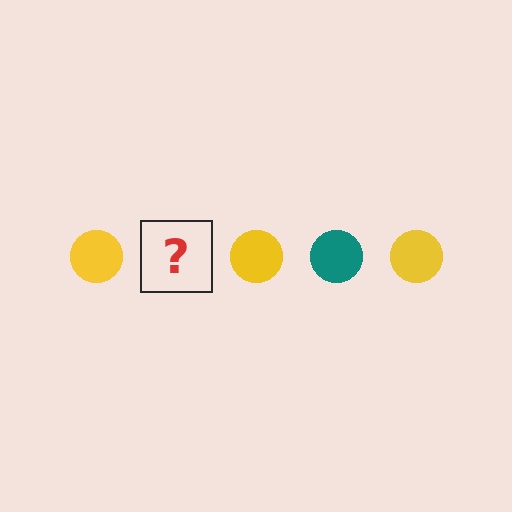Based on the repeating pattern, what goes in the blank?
The blank should be a teal circle.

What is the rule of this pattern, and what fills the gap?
The rule is that the pattern cycles through yellow, teal circles. The gap should be filled with a teal circle.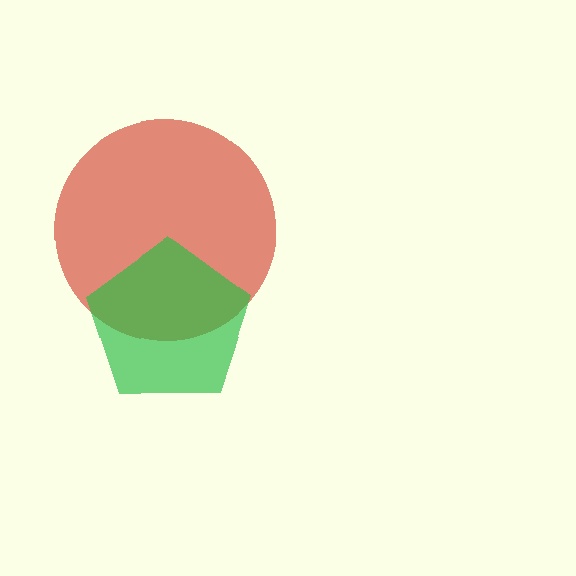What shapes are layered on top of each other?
The layered shapes are: a red circle, a green pentagon.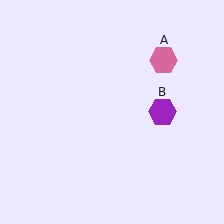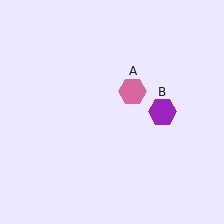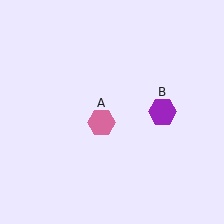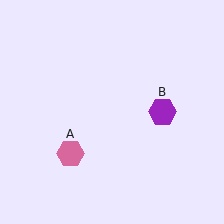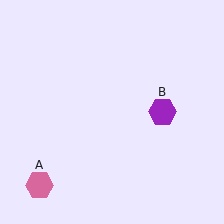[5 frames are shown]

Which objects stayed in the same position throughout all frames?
Purple hexagon (object B) remained stationary.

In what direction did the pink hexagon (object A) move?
The pink hexagon (object A) moved down and to the left.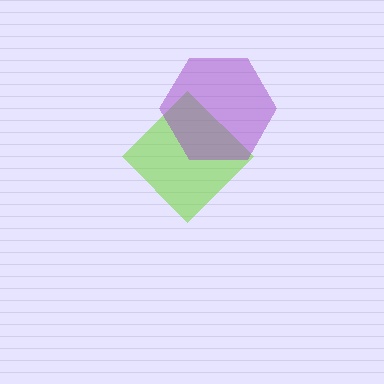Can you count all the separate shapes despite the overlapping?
Yes, there are 2 separate shapes.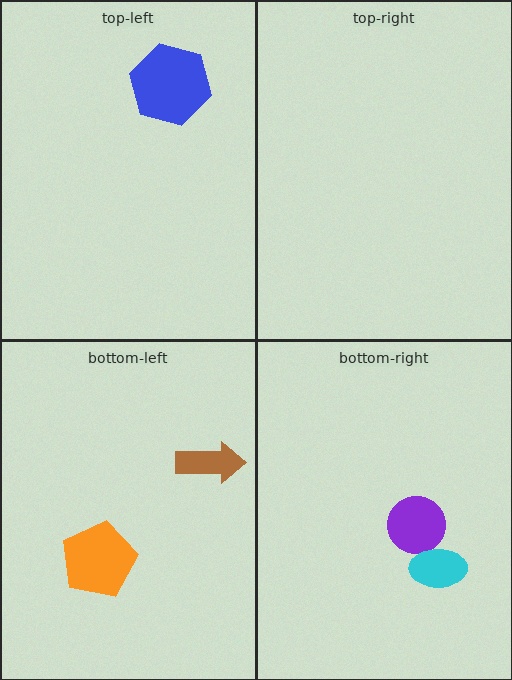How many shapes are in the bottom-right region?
2.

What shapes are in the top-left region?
The blue hexagon.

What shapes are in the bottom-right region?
The purple circle, the cyan ellipse.